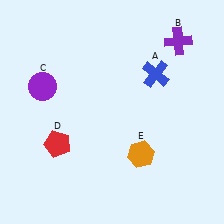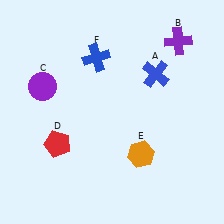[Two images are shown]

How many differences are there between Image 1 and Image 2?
There is 1 difference between the two images.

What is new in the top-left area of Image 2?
A blue cross (F) was added in the top-left area of Image 2.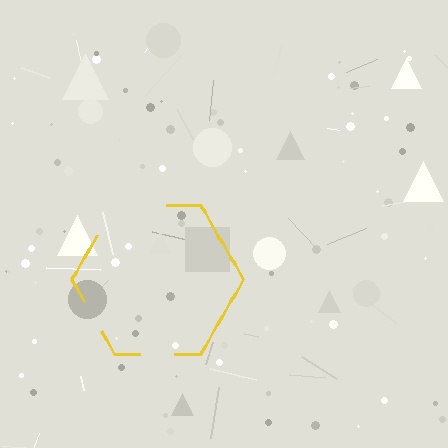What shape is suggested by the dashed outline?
The dashed outline suggests a hexagon.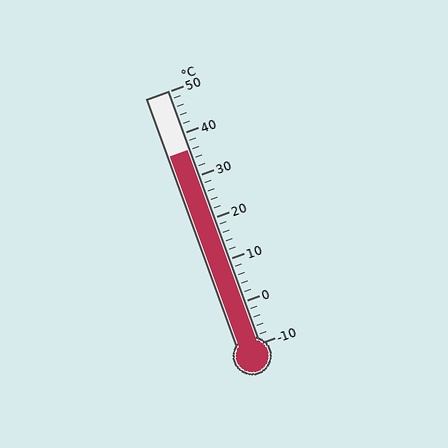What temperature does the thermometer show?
The thermometer shows approximately 36°C.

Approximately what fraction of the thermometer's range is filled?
The thermometer is filled to approximately 75% of its range.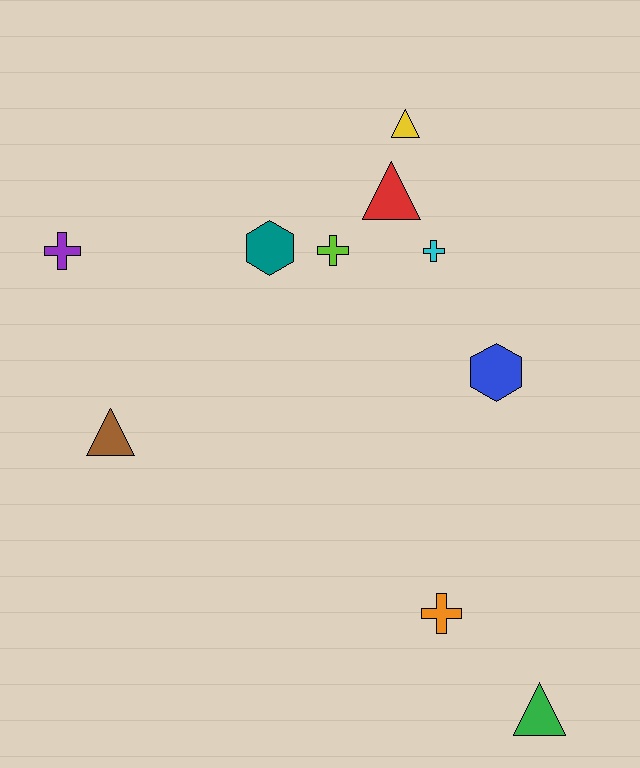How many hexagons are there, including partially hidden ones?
There are 2 hexagons.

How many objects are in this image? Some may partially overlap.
There are 10 objects.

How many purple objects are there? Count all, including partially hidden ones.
There is 1 purple object.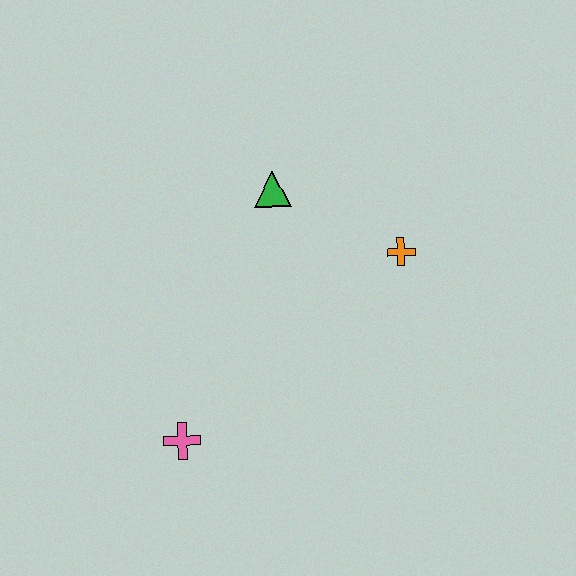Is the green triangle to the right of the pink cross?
Yes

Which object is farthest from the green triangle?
The pink cross is farthest from the green triangle.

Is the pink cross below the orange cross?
Yes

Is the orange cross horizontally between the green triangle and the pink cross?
No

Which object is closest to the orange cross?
The green triangle is closest to the orange cross.